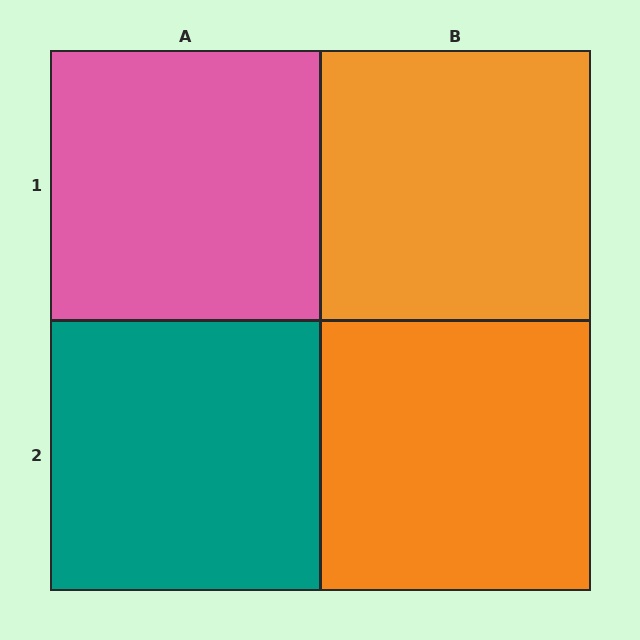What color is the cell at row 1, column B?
Orange.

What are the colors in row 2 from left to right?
Teal, orange.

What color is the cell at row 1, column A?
Pink.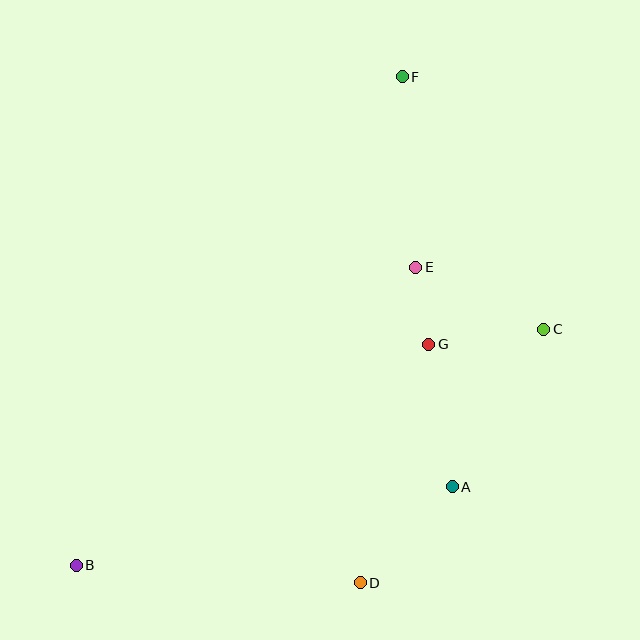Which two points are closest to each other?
Points E and G are closest to each other.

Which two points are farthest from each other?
Points B and F are farthest from each other.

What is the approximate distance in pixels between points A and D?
The distance between A and D is approximately 133 pixels.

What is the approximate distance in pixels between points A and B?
The distance between A and B is approximately 384 pixels.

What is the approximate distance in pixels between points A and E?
The distance between A and E is approximately 223 pixels.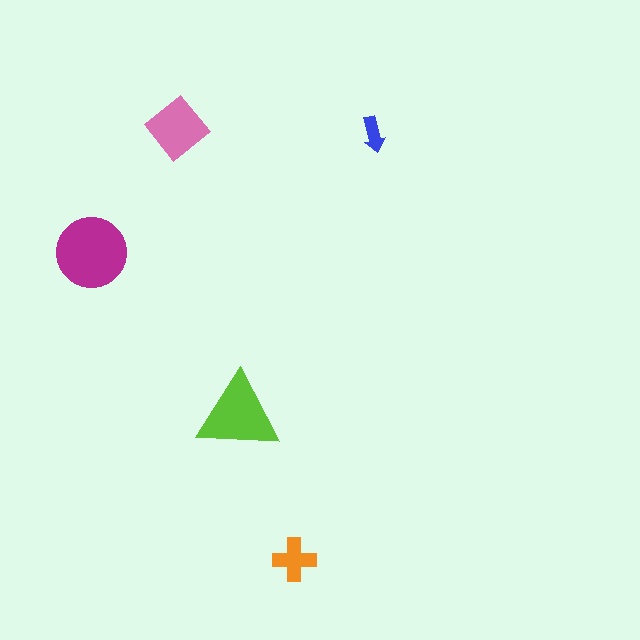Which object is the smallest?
The blue arrow.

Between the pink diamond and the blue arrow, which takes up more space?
The pink diamond.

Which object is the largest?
The magenta circle.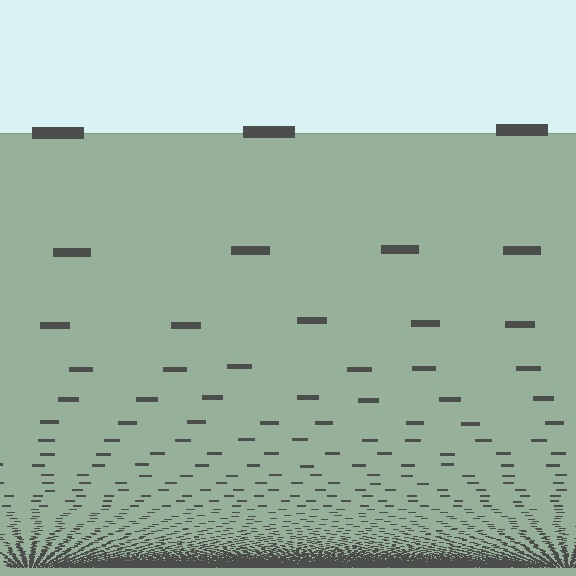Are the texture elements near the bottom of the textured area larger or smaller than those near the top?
Smaller. The gradient is inverted — elements near the bottom are smaller and denser.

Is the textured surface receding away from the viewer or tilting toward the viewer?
The surface appears to tilt toward the viewer. Texture elements get larger and sparser toward the top.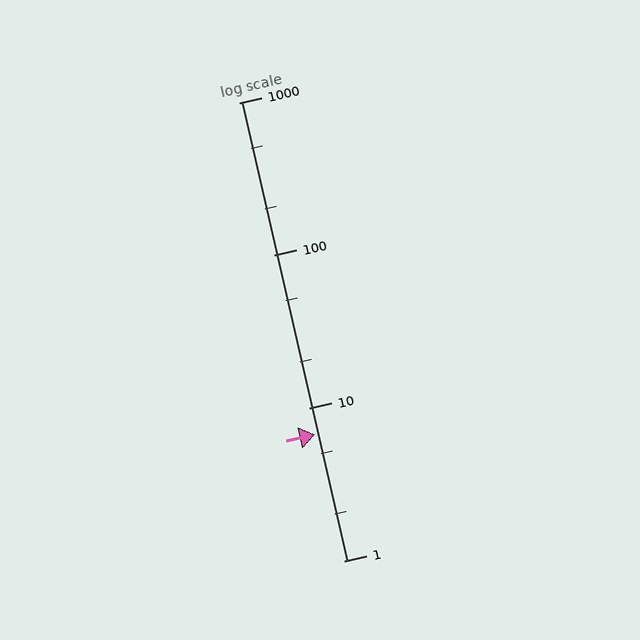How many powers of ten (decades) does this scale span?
The scale spans 3 decades, from 1 to 1000.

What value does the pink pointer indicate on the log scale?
The pointer indicates approximately 6.7.